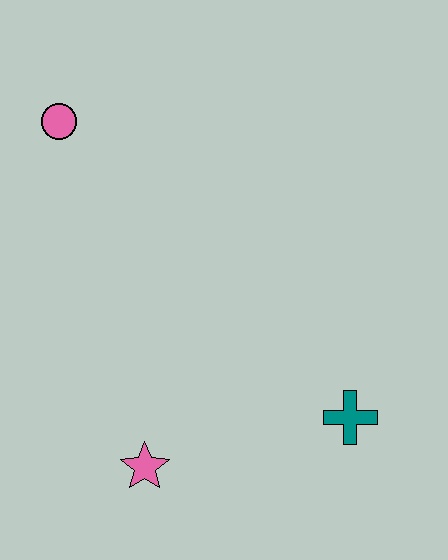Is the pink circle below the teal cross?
No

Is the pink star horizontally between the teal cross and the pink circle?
Yes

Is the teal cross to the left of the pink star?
No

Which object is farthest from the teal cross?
The pink circle is farthest from the teal cross.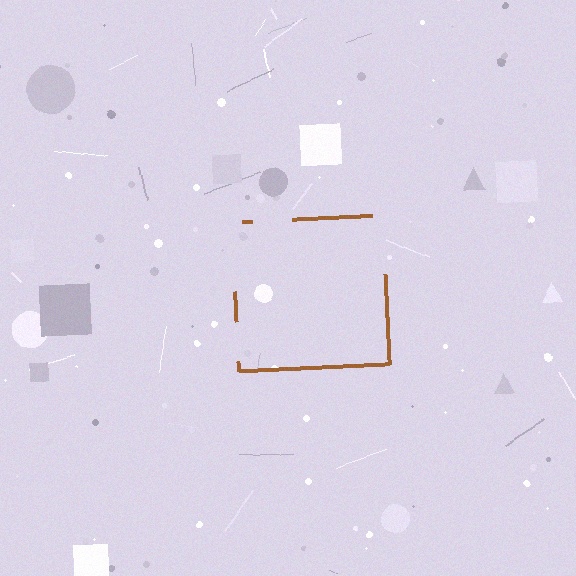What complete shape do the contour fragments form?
The contour fragments form a square.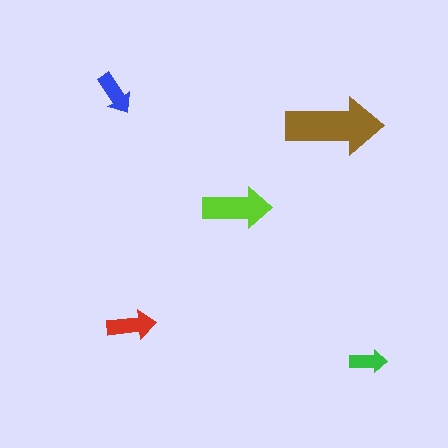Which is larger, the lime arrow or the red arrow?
The lime one.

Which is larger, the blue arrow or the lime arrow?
The lime one.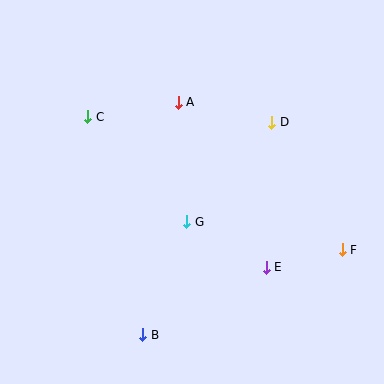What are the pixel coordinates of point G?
Point G is at (187, 222).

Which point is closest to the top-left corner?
Point C is closest to the top-left corner.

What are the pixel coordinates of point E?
Point E is at (266, 267).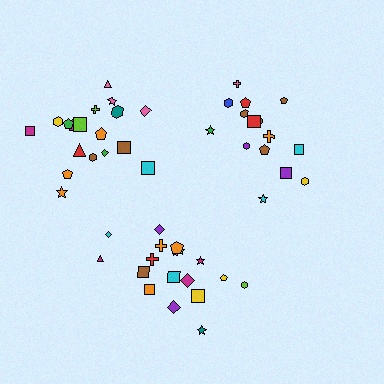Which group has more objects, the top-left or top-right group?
The top-left group.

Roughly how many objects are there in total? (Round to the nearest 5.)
Roughly 50 objects in total.